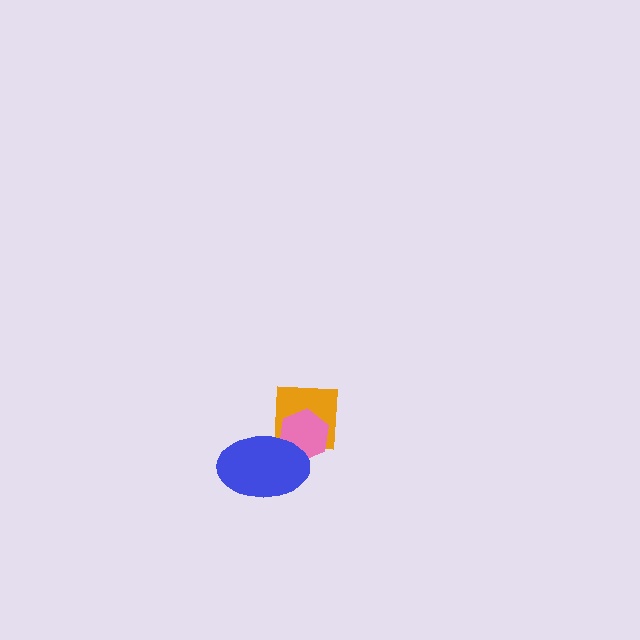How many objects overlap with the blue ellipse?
2 objects overlap with the blue ellipse.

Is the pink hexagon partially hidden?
Yes, it is partially covered by another shape.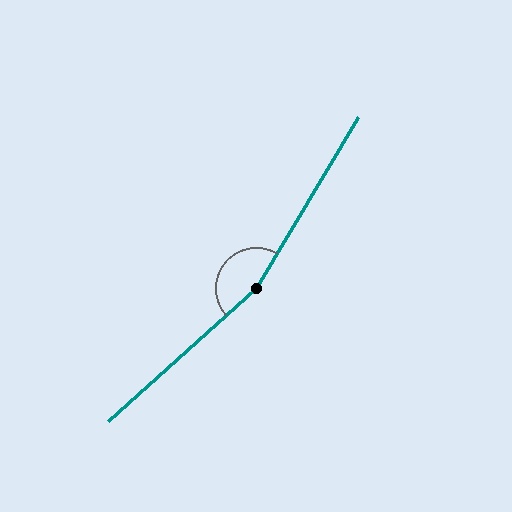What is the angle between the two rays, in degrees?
Approximately 163 degrees.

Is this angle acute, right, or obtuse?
It is obtuse.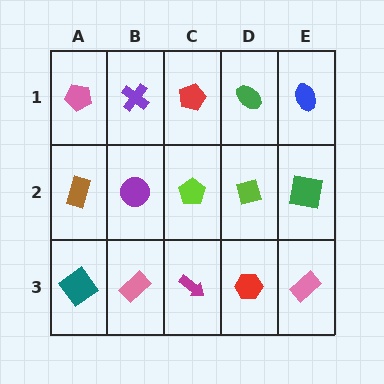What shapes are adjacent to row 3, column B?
A purple circle (row 2, column B), a teal diamond (row 3, column A), a magenta arrow (row 3, column C).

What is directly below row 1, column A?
A brown rectangle.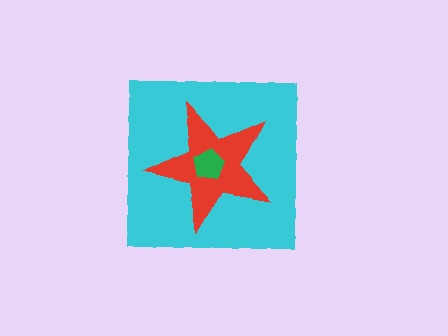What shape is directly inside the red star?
The green pentagon.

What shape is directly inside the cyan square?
The red star.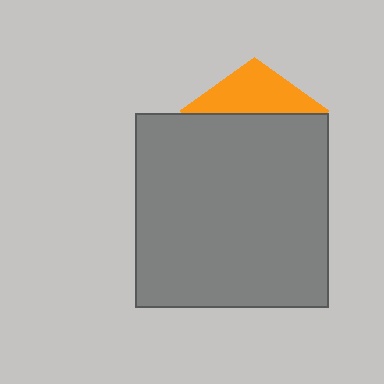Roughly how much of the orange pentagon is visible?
A small part of it is visible (roughly 30%).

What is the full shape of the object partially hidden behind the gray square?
The partially hidden object is an orange pentagon.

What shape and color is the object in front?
The object in front is a gray square.